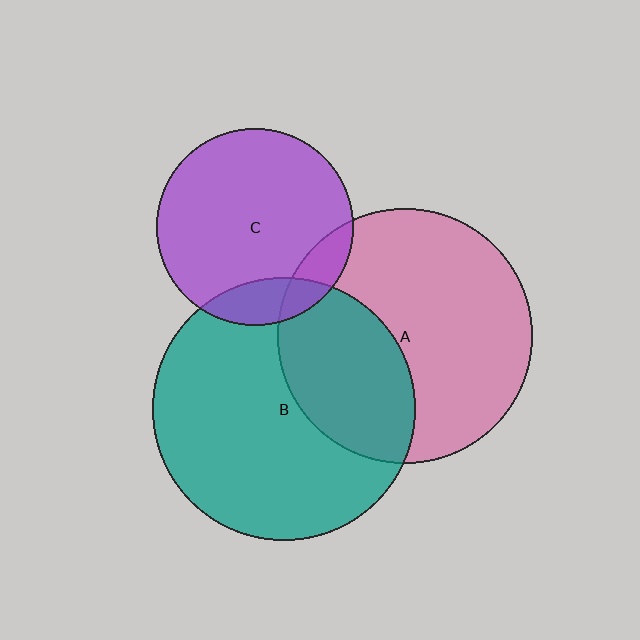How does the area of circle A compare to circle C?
Approximately 1.7 times.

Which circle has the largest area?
Circle B (teal).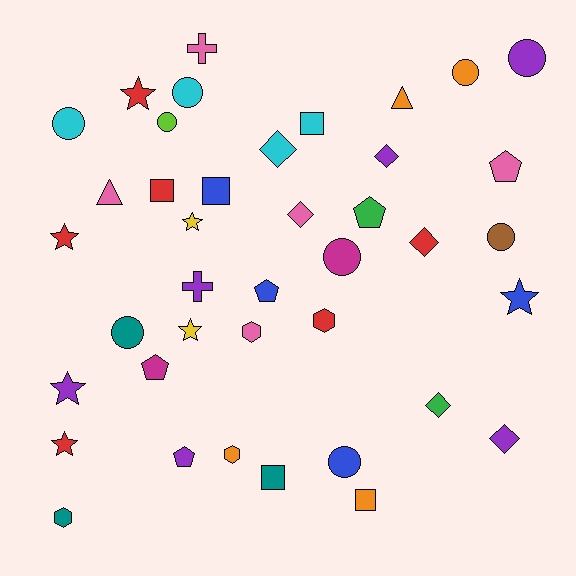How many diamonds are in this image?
There are 6 diamonds.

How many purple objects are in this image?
There are 6 purple objects.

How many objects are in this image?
There are 40 objects.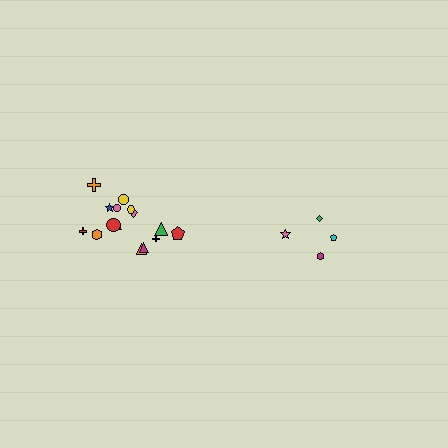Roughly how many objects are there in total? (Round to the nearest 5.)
Roughly 20 objects in total.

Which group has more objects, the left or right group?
The left group.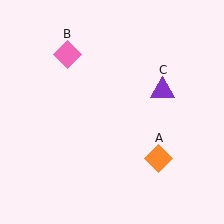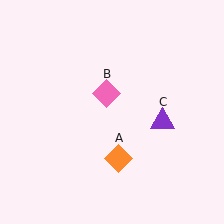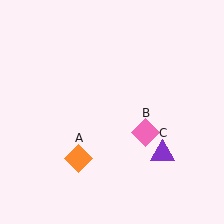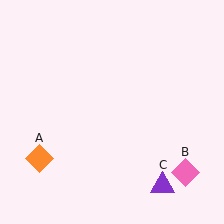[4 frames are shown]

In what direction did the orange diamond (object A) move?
The orange diamond (object A) moved left.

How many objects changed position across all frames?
3 objects changed position: orange diamond (object A), pink diamond (object B), purple triangle (object C).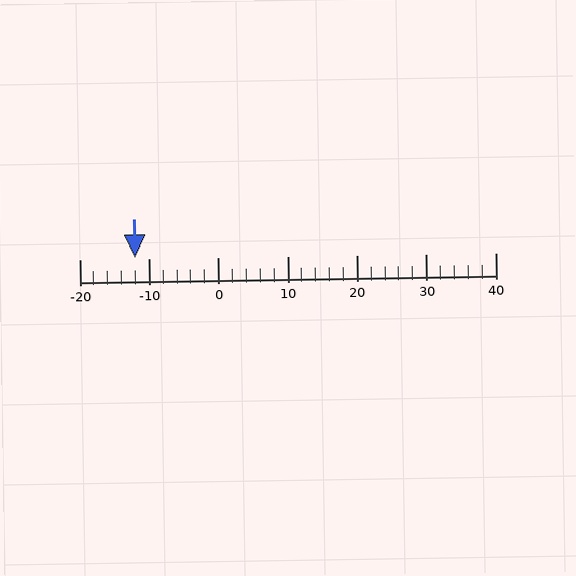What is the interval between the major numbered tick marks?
The major tick marks are spaced 10 units apart.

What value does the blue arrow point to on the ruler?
The blue arrow points to approximately -12.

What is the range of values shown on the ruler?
The ruler shows values from -20 to 40.